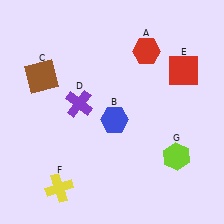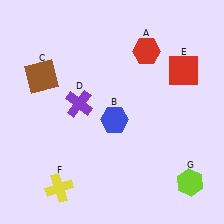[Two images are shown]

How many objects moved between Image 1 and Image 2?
1 object moved between the two images.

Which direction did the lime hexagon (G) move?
The lime hexagon (G) moved down.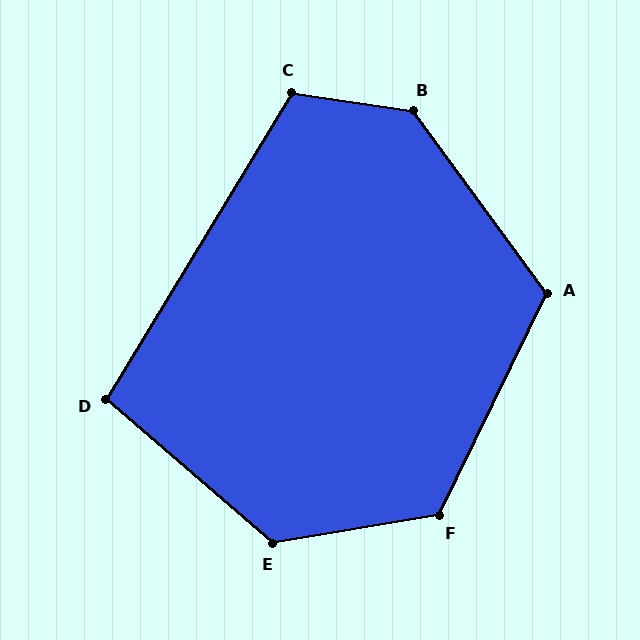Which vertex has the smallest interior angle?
D, at approximately 100 degrees.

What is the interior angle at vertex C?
Approximately 113 degrees (obtuse).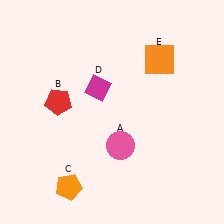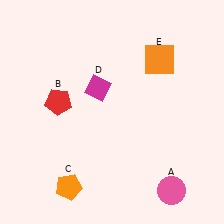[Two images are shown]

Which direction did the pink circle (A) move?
The pink circle (A) moved right.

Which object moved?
The pink circle (A) moved right.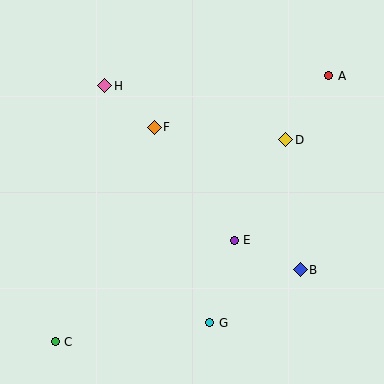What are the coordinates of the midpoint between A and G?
The midpoint between A and G is at (269, 199).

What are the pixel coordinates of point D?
Point D is at (286, 140).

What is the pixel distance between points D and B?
The distance between D and B is 131 pixels.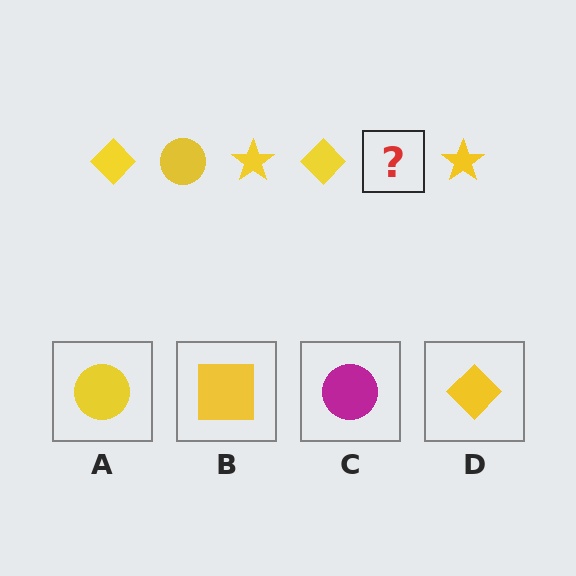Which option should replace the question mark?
Option A.